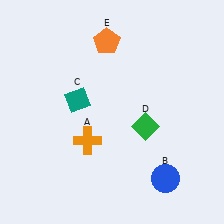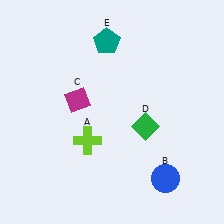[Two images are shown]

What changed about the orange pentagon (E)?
In Image 1, E is orange. In Image 2, it changed to teal.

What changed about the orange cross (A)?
In Image 1, A is orange. In Image 2, it changed to lime.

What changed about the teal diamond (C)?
In Image 1, C is teal. In Image 2, it changed to magenta.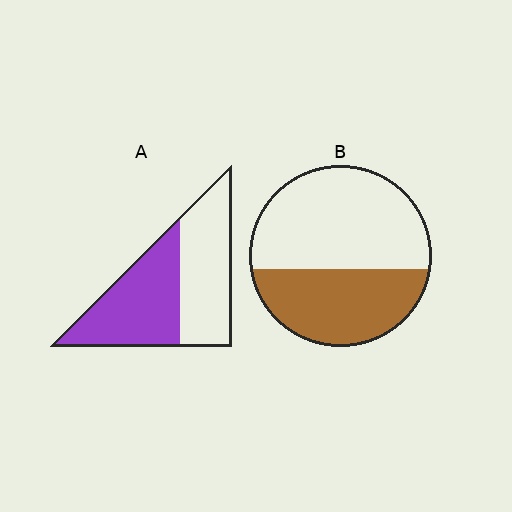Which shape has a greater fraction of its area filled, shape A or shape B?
Shape A.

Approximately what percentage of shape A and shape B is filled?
A is approximately 50% and B is approximately 40%.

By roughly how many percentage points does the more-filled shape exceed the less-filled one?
By roughly 10 percentage points (A over B).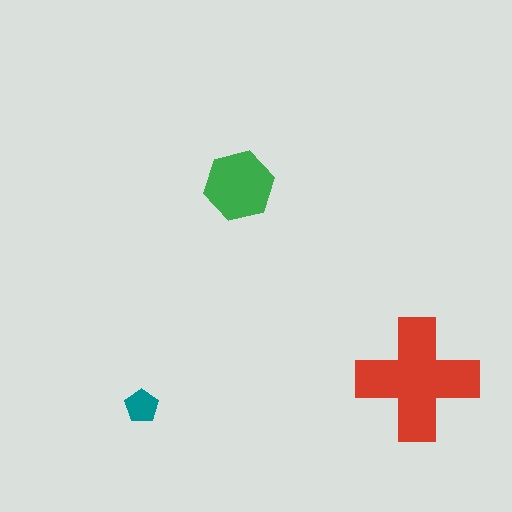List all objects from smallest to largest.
The teal pentagon, the green hexagon, the red cross.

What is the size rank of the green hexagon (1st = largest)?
2nd.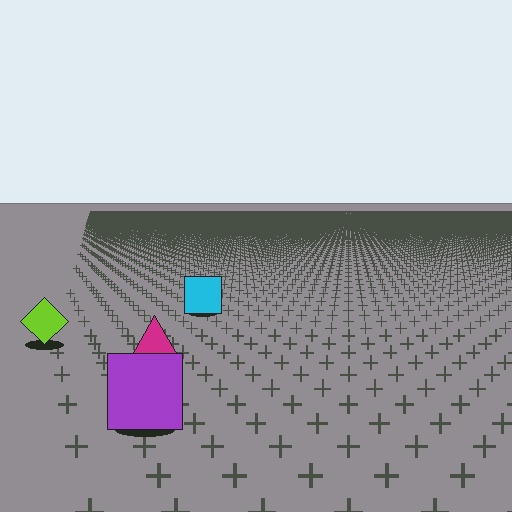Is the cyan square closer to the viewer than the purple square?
No. The purple square is closer — you can tell from the texture gradient: the ground texture is coarser near it.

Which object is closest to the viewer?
The purple square is closest. The texture marks near it are larger and more spread out.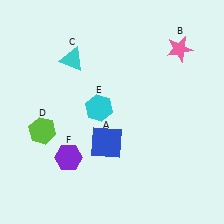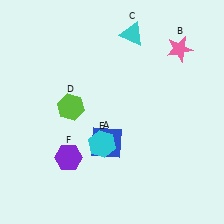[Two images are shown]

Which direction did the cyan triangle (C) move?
The cyan triangle (C) moved right.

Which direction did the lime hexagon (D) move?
The lime hexagon (D) moved right.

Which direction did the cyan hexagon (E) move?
The cyan hexagon (E) moved down.